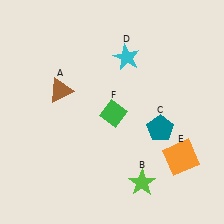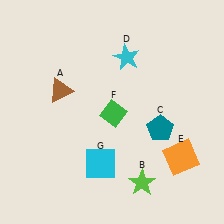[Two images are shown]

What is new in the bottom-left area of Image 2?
A cyan square (G) was added in the bottom-left area of Image 2.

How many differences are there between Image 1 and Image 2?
There is 1 difference between the two images.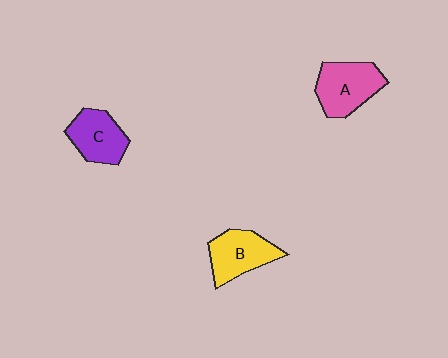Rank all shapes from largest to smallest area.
From largest to smallest: A (pink), B (yellow), C (purple).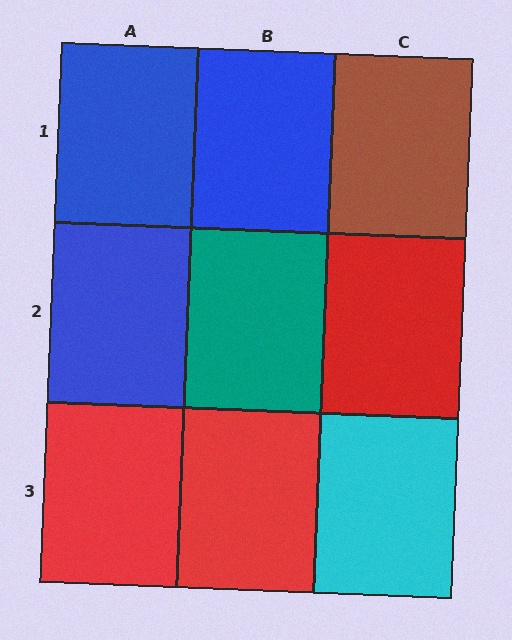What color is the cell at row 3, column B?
Red.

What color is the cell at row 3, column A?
Red.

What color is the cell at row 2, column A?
Blue.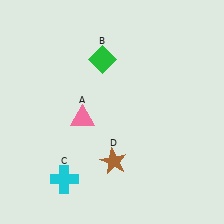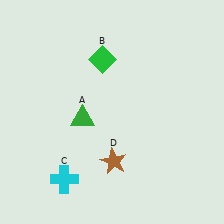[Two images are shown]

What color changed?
The triangle (A) changed from pink in Image 1 to green in Image 2.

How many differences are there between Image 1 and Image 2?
There is 1 difference between the two images.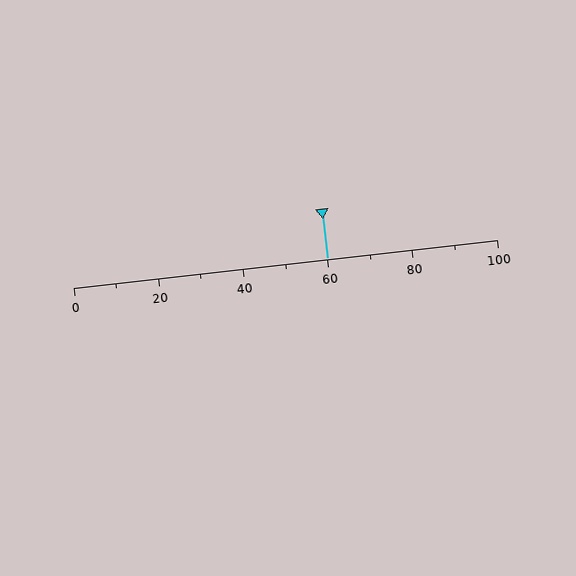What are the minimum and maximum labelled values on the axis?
The axis runs from 0 to 100.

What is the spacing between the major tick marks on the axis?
The major ticks are spaced 20 apart.